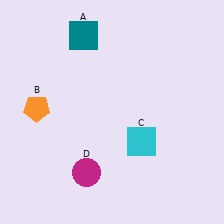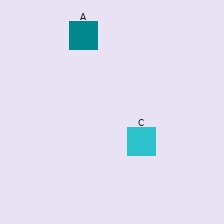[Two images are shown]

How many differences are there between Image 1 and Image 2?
There are 2 differences between the two images.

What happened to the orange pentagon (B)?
The orange pentagon (B) was removed in Image 2. It was in the top-left area of Image 1.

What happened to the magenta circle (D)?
The magenta circle (D) was removed in Image 2. It was in the bottom-left area of Image 1.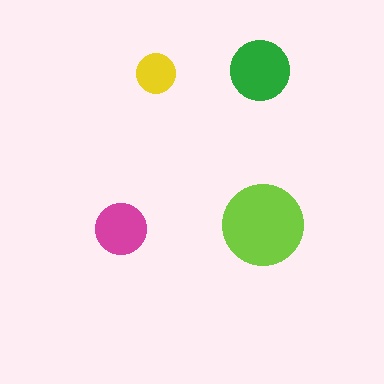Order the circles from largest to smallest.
the lime one, the green one, the magenta one, the yellow one.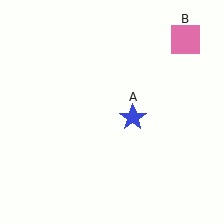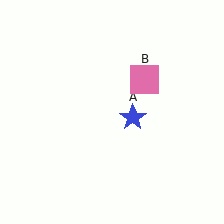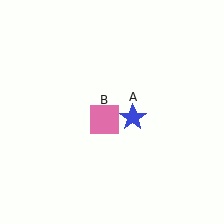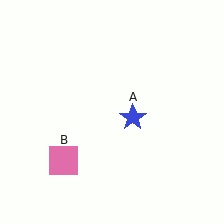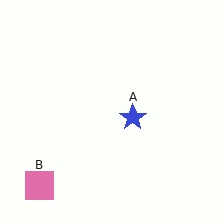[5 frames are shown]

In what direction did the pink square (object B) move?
The pink square (object B) moved down and to the left.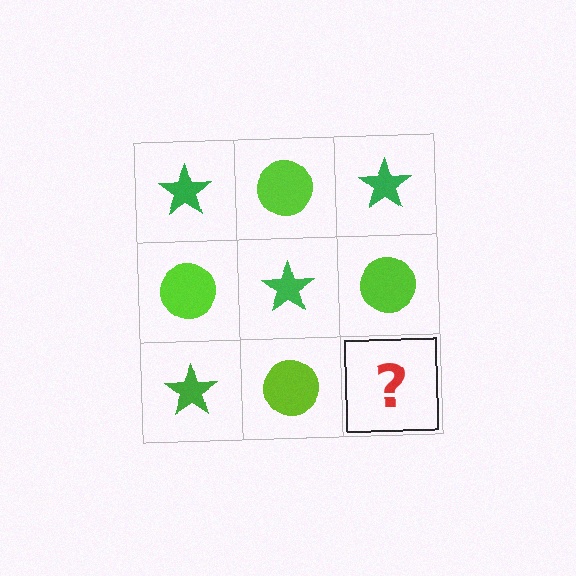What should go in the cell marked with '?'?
The missing cell should contain a green star.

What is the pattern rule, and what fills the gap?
The rule is that it alternates green star and lime circle in a checkerboard pattern. The gap should be filled with a green star.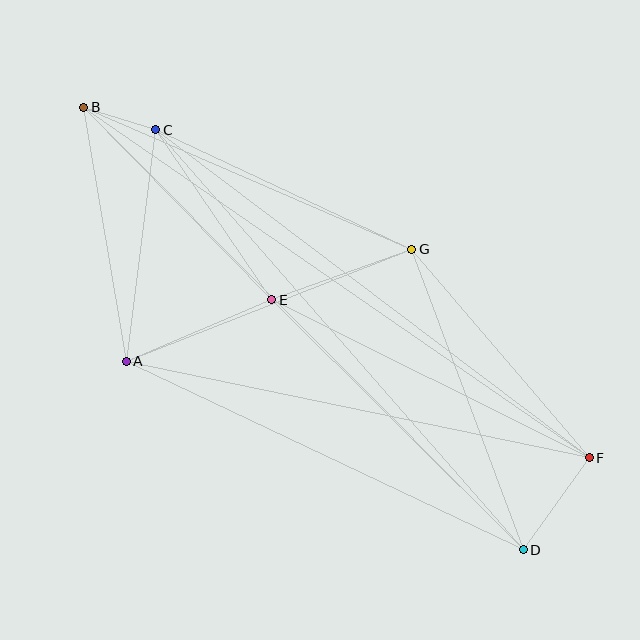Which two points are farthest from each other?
Points B and D are farthest from each other.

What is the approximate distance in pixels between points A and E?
The distance between A and E is approximately 158 pixels.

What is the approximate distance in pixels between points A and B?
The distance between A and B is approximately 258 pixels.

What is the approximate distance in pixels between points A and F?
The distance between A and F is approximately 473 pixels.